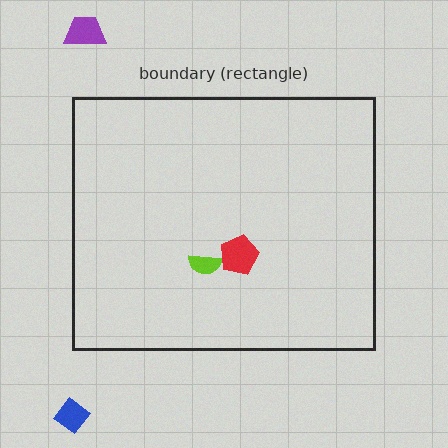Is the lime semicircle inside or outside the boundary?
Inside.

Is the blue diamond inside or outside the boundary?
Outside.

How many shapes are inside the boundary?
2 inside, 2 outside.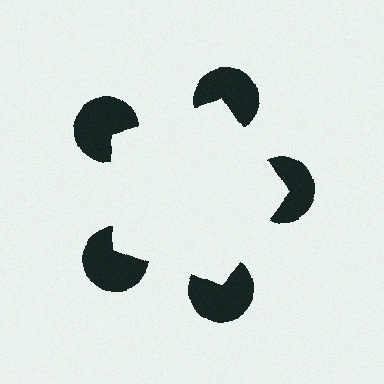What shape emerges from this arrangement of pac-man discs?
An illusory pentagon — its edges are inferred from the aligned wedge cuts in the pac-man discs, not physically drawn.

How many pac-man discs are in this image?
There are 5 — one at each vertex of the illusory pentagon.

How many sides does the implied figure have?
5 sides.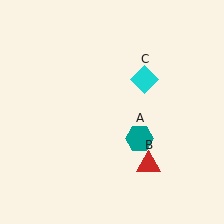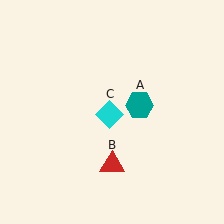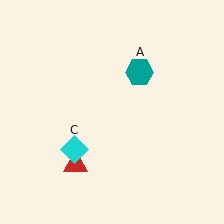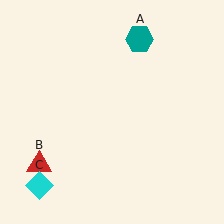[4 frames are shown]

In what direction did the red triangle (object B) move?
The red triangle (object B) moved left.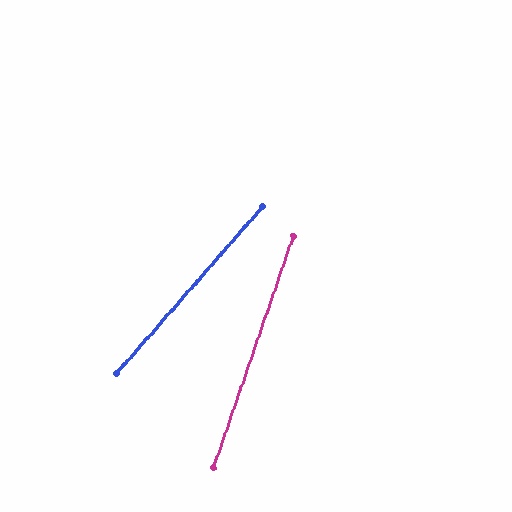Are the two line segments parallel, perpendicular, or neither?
Neither parallel nor perpendicular — they differ by about 23°.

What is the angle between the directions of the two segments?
Approximately 23 degrees.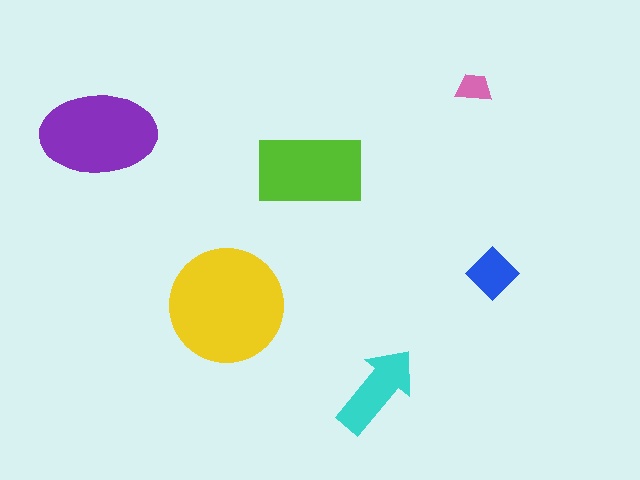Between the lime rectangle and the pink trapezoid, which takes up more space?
The lime rectangle.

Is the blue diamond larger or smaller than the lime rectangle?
Smaller.